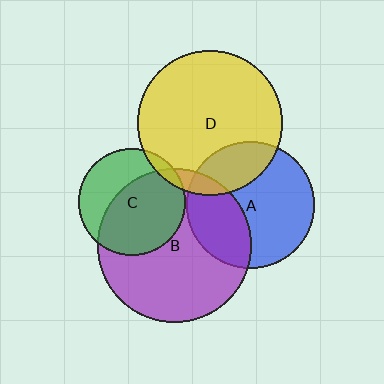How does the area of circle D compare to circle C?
Approximately 1.8 times.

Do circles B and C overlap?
Yes.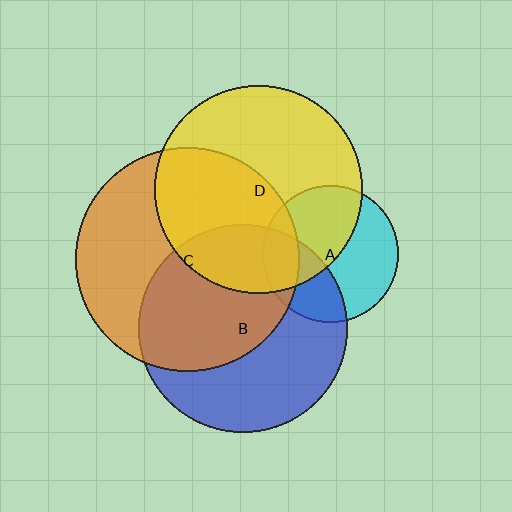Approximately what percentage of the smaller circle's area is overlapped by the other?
Approximately 45%.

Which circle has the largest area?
Circle C (orange).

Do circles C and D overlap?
Yes.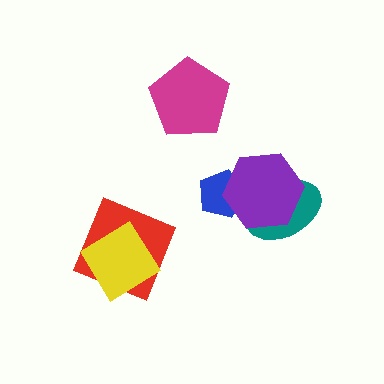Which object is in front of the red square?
The yellow diamond is in front of the red square.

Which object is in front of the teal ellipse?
The purple hexagon is in front of the teal ellipse.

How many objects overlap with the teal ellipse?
1 object overlaps with the teal ellipse.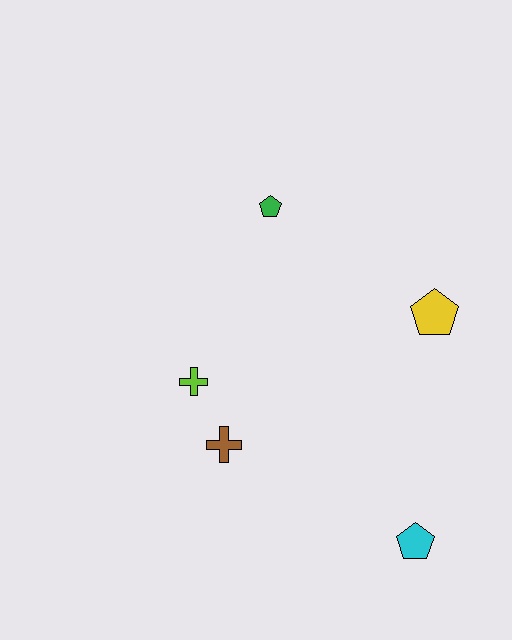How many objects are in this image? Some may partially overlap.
There are 5 objects.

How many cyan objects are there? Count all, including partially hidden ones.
There is 1 cyan object.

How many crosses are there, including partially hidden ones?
There are 2 crosses.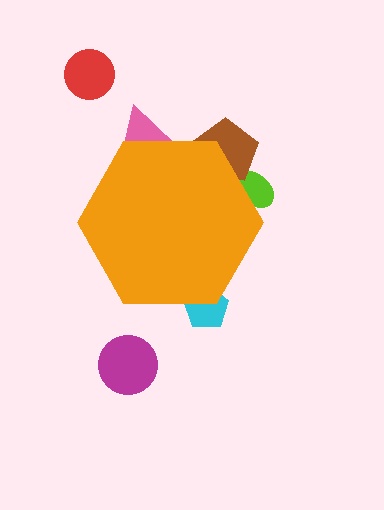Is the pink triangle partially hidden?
Yes, the pink triangle is partially hidden behind the orange hexagon.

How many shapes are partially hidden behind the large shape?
4 shapes are partially hidden.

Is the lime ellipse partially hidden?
Yes, the lime ellipse is partially hidden behind the orange hexagon.